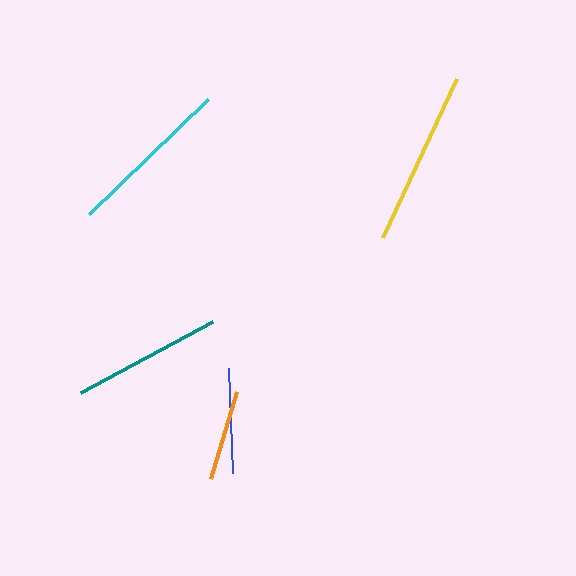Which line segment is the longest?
The yellow line is the longest at approximately 175 pixels.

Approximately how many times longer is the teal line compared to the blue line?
The teal line is approximately 1.4 times the length of the blue line.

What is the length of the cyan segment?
The cyan segment is approximately 166 pixels long.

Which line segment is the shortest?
The orange line is the shortest at approximately 90 pixels.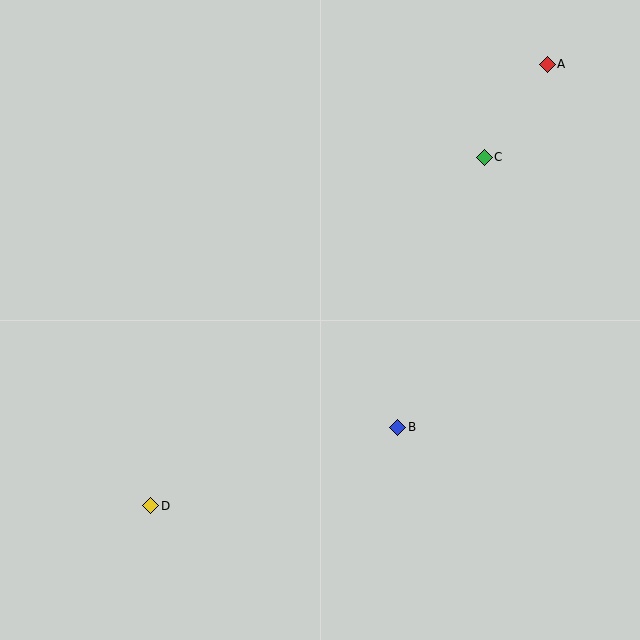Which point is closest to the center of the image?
Point B at (398, 427) is closest to the center.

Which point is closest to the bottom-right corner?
Point B is closest to the bottom-right corner.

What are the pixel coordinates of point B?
Point B is at (398, 427).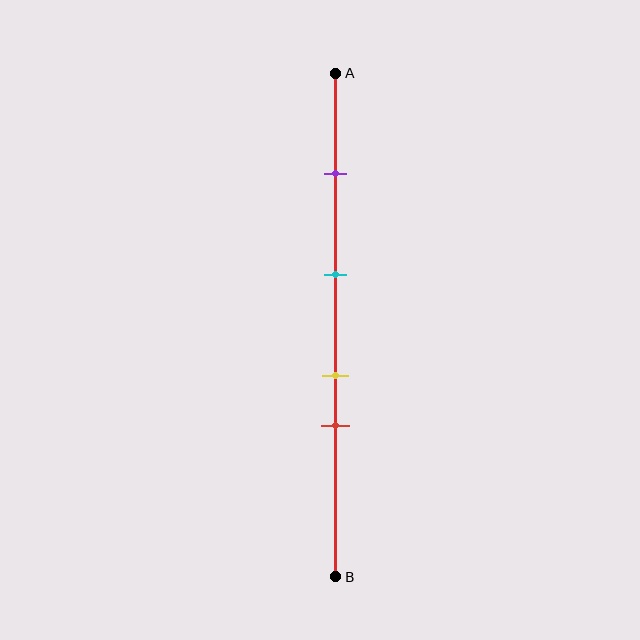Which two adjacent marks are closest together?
The yellow and red marks are the closest adjacent pair.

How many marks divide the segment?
There are 4 marks dividing the segment.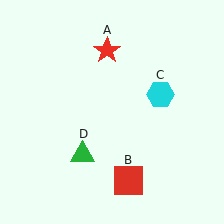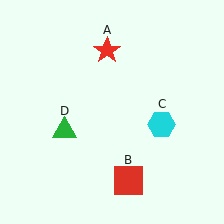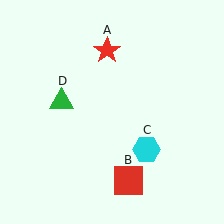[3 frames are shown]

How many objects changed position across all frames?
2 objects changed position: cyan hexagon (object C), green triangle (object D).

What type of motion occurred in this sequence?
The cyan hexagon (object C), green triangle (object D) rotated clockwise around the center of the scene.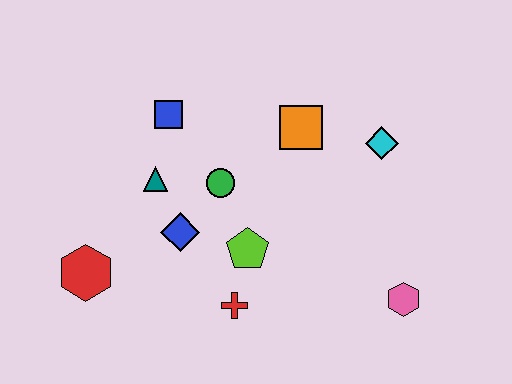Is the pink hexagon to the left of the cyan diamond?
No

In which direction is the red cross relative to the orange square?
The red cross is below the orange square.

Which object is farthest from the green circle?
The pink hexagon is farthest from the green circle.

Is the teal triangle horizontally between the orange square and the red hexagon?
Yes